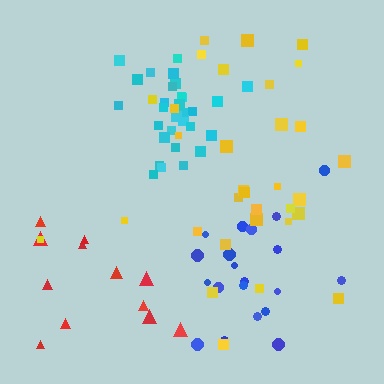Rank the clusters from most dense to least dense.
cyan, blue, yellow, red.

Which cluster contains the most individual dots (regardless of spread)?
Yellow (32).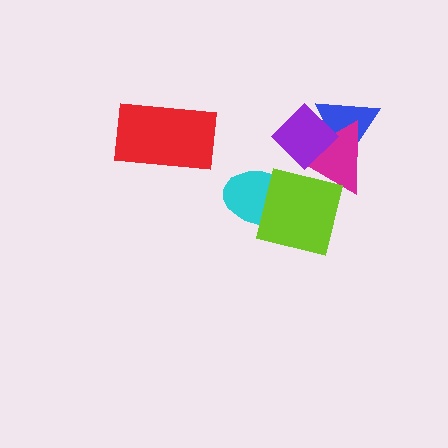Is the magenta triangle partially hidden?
Yes, it is partially covered by another shape.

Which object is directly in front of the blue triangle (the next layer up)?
The magenta triangle is directly in front of the blue triangle.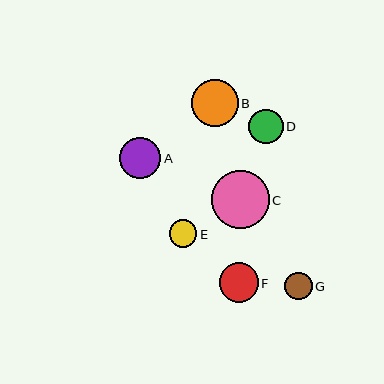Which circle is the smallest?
Circle G is the smallest with a size of approximately 28 pixels.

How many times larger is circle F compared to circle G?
Circle F is approximately 1.4 times the size of circle G.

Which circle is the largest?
Circle C is the largest with a size of approximately 58 pixels.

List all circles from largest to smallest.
From largest to smallest: C, B, A, F, D, E, G.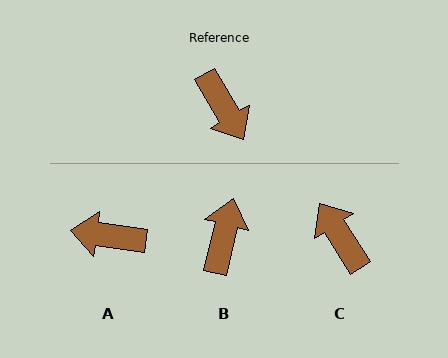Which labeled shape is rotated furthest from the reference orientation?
C, about 178 degrees away.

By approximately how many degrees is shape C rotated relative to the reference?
Approximately 178 degrees clockwise.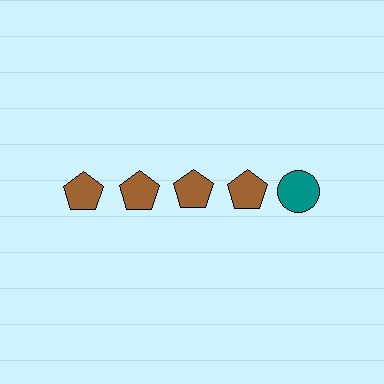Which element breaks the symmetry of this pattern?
The teal circle in the top row, rightmost column breaks the symmetry. All other shapes are brown pentagons.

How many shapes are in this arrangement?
There are 5 shapes arranged in a grid pattern.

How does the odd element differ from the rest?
It differs in both color (teal instead of brown) and shape (circle instead of pentagon).